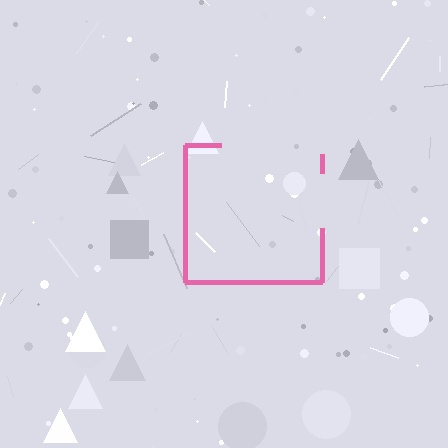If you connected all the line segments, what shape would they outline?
They would outline a square.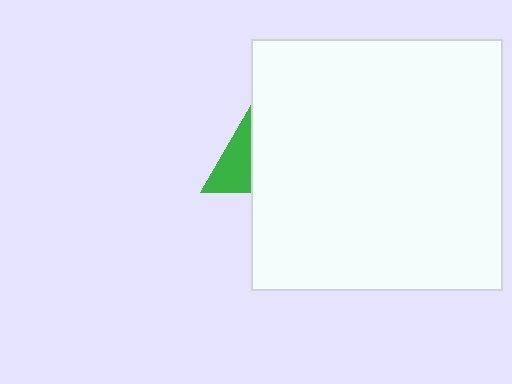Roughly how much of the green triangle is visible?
A small part of it is visible (roughly 31%).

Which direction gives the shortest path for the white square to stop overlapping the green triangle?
Moving right gives the shortest separation.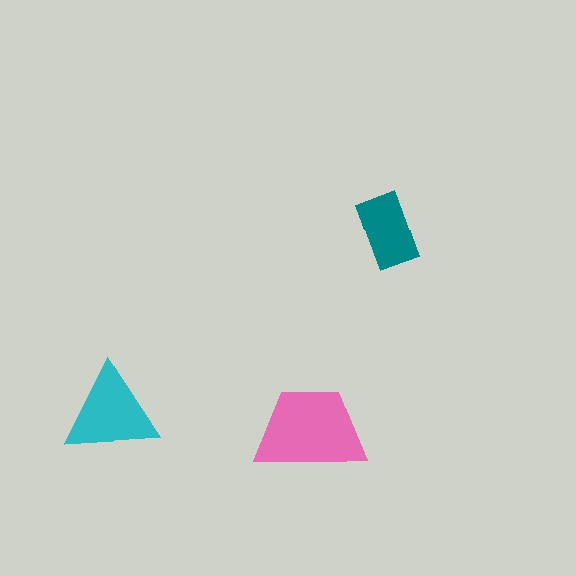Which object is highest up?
The teal rectangle is topmost.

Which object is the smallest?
The teal rectangle.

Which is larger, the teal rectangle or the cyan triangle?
The cyan triangle.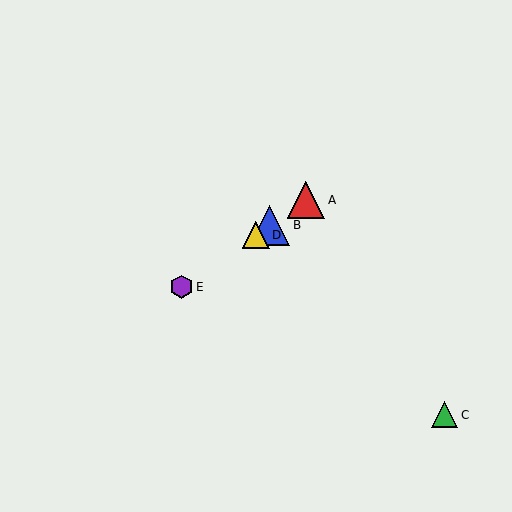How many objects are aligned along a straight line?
4 objects (A, B, D, E) are aligned along a straight line.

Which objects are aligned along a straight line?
Objects A, B, D, E are aligned along a straight line.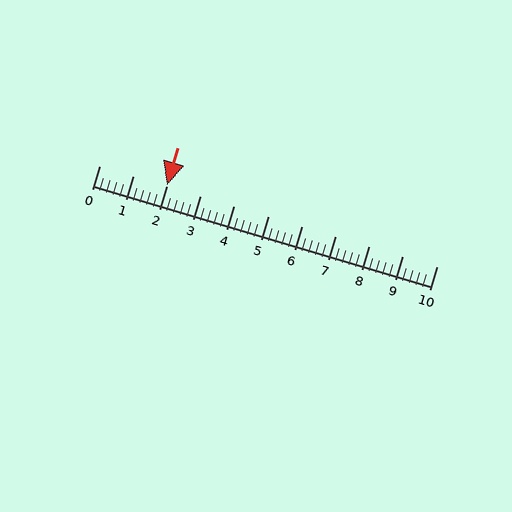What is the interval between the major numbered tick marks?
The major tick marks are spaced 1 units apart.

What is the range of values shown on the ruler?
The ruler shows values from 0 to 10.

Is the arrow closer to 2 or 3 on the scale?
The arrow is closer to 2.